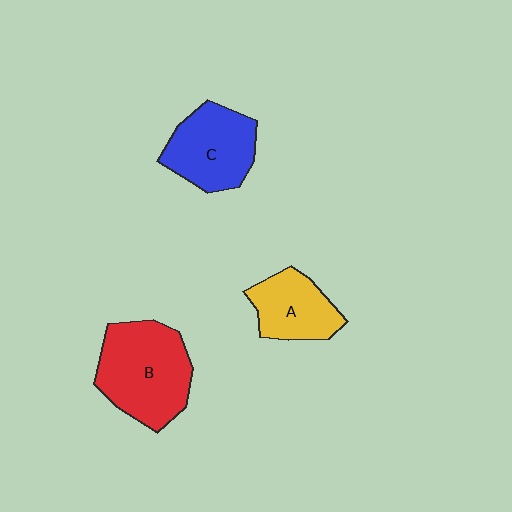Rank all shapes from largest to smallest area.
From largest to smallest: B (red), C (blue), A (yellow).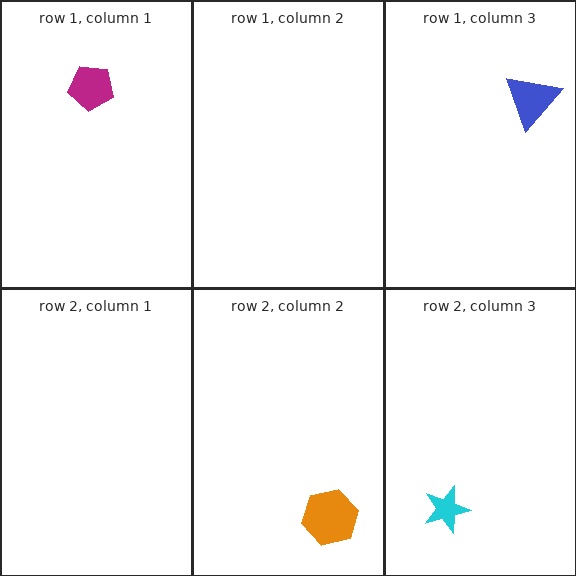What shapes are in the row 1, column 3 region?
The blue triangle.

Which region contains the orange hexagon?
The row 2, column 2 region.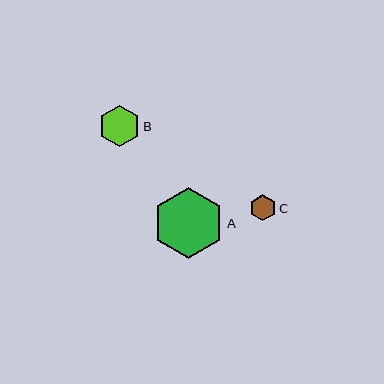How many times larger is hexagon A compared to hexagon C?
Hexagon A is approximately 2.8 times the size of hexagon C.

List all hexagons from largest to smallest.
From largest to smallest: A, B, C.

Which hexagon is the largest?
Hexagon A is the largest with a size of approximately 71 pixels.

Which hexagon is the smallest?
Hexagon C is the smallest with a size of approximately 26 pixels.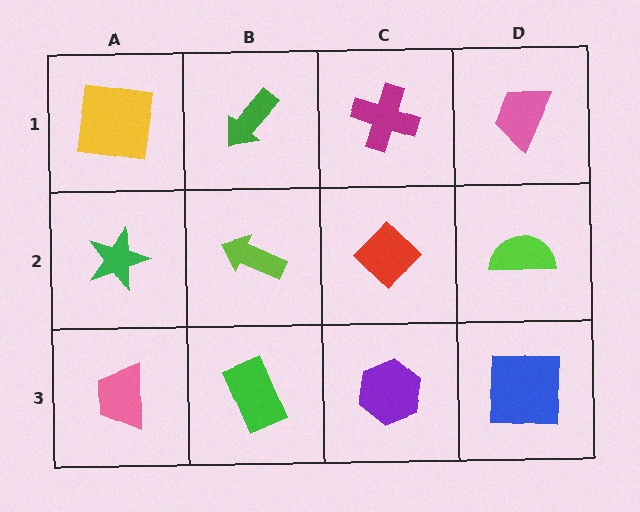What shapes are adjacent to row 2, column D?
A pink trapezoid (row 1, column D), a blue square (row 3, column D), a red diamond (row 2, column C).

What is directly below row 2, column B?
A green rectangle.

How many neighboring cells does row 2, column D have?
3.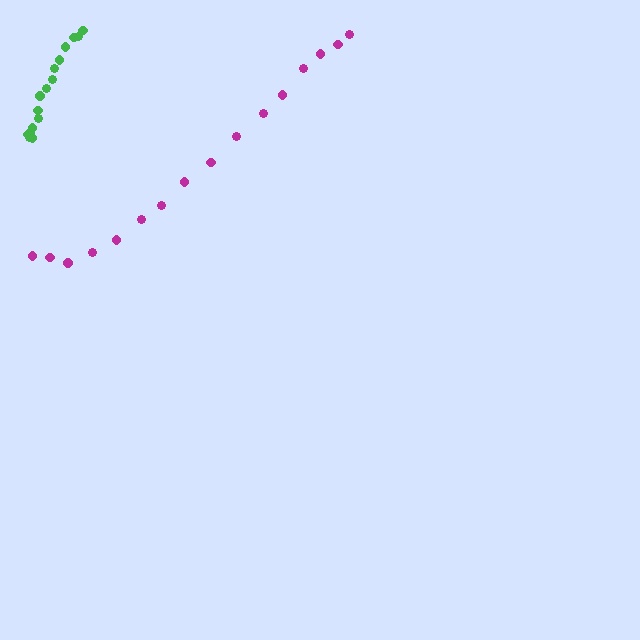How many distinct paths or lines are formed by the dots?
There are 2 distinct paths.